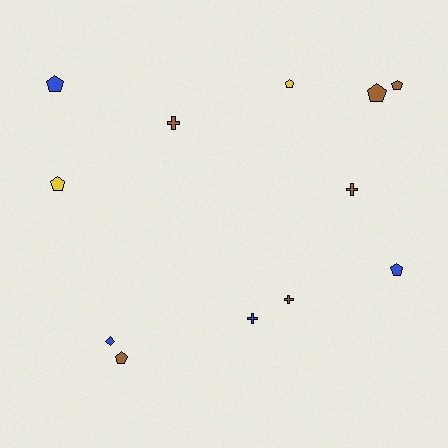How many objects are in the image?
There are 12 objects.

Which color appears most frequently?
Brown, with 6 objects.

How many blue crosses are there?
There is 1 blue cross.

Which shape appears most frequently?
Pentagon, with 7 objects.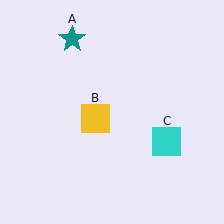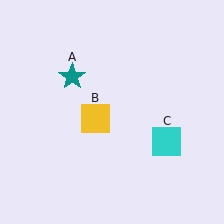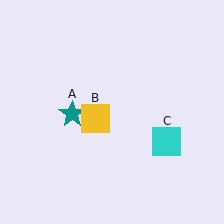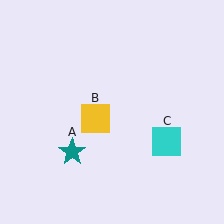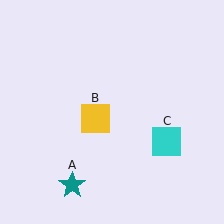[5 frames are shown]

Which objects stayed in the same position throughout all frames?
Yellow square (object B) and cyan square (object C) remained stationary.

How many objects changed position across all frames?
1 object changed position: teal star (object A).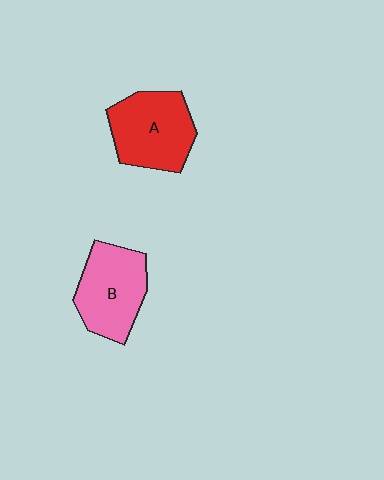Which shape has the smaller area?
Shape B (pink).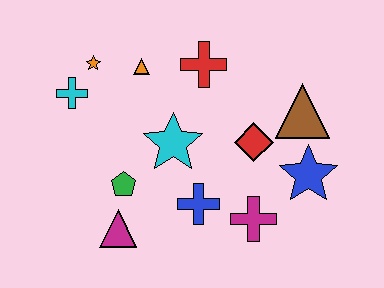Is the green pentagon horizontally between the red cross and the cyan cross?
Yes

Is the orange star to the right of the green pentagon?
No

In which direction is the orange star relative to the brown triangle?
The orange star is to the left of the brown triangle.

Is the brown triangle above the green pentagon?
Yes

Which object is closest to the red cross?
The orange triangle is closest to the red cross.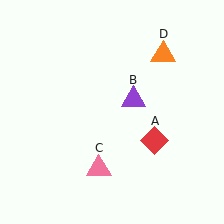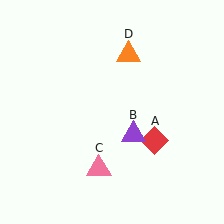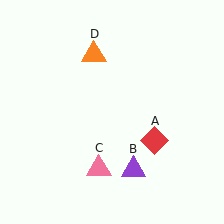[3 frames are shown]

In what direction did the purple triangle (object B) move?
The purple triangle (object B) moved down.